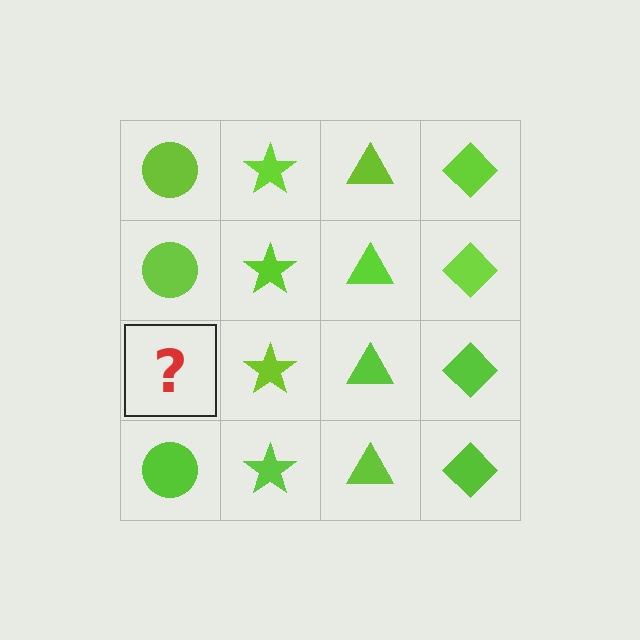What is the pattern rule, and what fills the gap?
The rule is that each column has a consistent shape. The gap should be filled with a lime circle.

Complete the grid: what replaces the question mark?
The question mark should be replaced with a lime circle.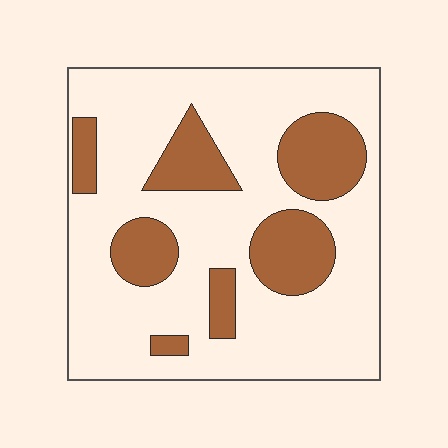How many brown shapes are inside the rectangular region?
7.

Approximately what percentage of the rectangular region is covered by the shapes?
Approximately 25%.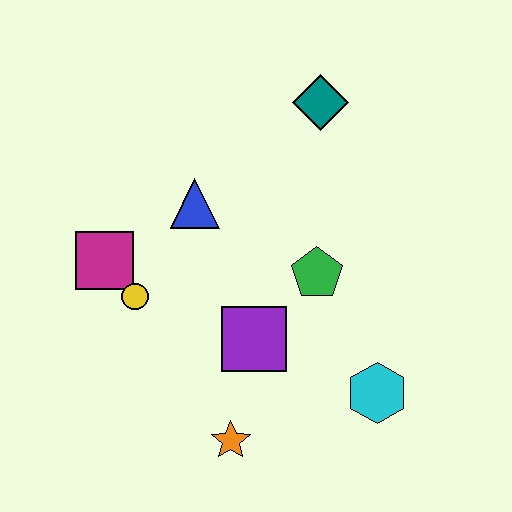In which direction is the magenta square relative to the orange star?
The magenta square is above the orange star.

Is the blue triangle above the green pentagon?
Yes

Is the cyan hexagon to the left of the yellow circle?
No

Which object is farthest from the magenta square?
The cyan hexagon is farthest from the magenta square.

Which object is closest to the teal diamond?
The blue triangle is closest to the teal diamond.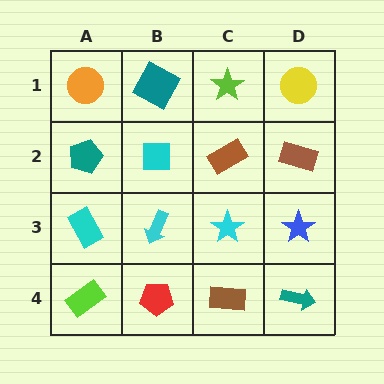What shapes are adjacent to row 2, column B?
A teal square (row 1, column B), a cyan arrow (row 3, column B), a teal pentagon (row 2, column A), a brown rectangle (row 2, column C).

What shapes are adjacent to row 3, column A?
A teal pentagon (row 2, column A), a lime rectangle (row 4, column A), a cyan arrow (row 3, column B).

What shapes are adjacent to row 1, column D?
A brown rectangle (row 2, column D), a lime star (row 1, column C).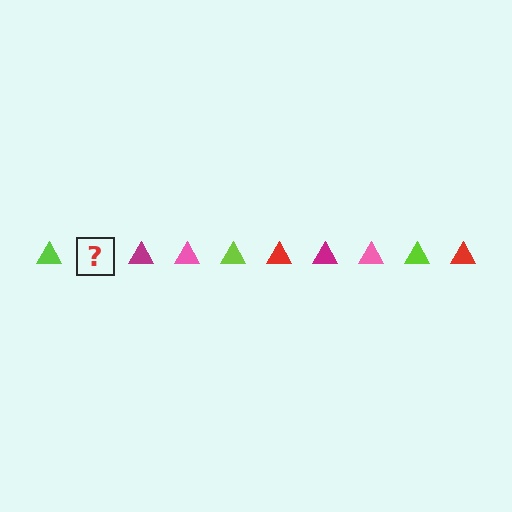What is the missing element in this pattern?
The missing element is a red triangle.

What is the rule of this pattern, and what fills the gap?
The rule is that the pattern cycles through lime, red, magenta, pink triangles. The gap should be filled with a red triangle.